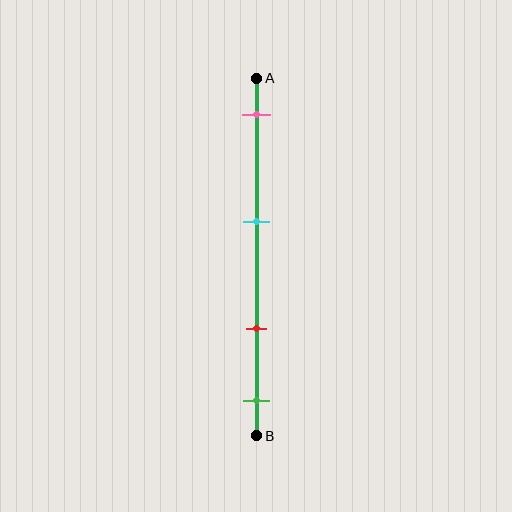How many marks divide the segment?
There are 4 marks dividing the segment.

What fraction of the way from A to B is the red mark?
The red mark is approximately 70% (0.7) of the way from A to B.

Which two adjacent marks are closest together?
The red and green marks are the closest adjacent pair.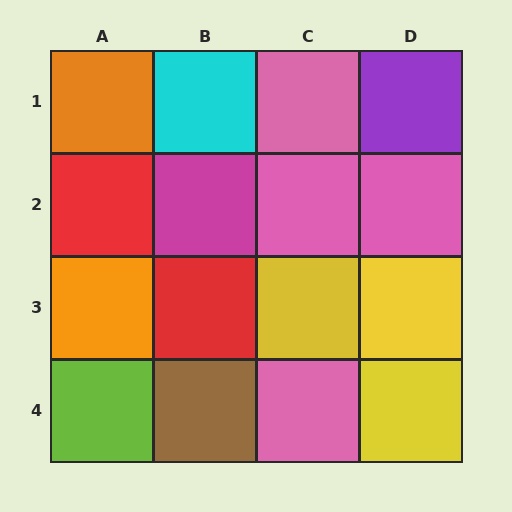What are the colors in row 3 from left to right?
Orange, red, yellow, yellow.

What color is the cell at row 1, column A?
Orange.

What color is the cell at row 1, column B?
Cyan.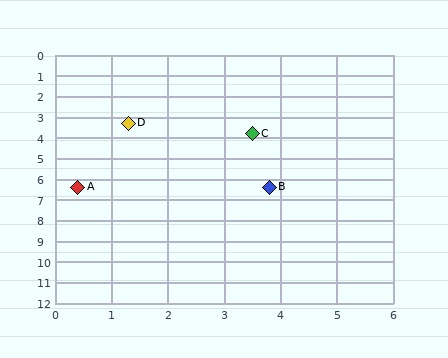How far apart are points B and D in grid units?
Points B and D are about 4.0 grid units apart.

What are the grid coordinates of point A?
Point A is at approximately (0.4, 6.4).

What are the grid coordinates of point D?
Point D is at approximately (1.3, 3.3).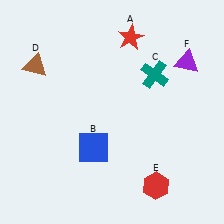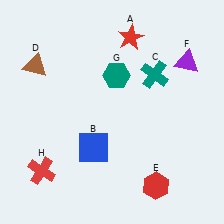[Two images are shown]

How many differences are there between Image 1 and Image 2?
There are 2 differences between the two images.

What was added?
A teal hexagon (G), a red cross (H) were added in Image 2.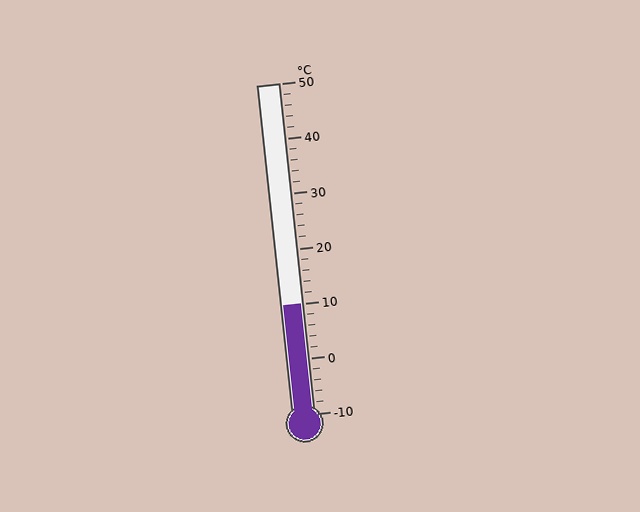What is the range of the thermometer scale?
The thermometer scale ranges from -10°C to 50°C.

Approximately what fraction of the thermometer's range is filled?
The thermometer is filled to approximately 35% of its range.